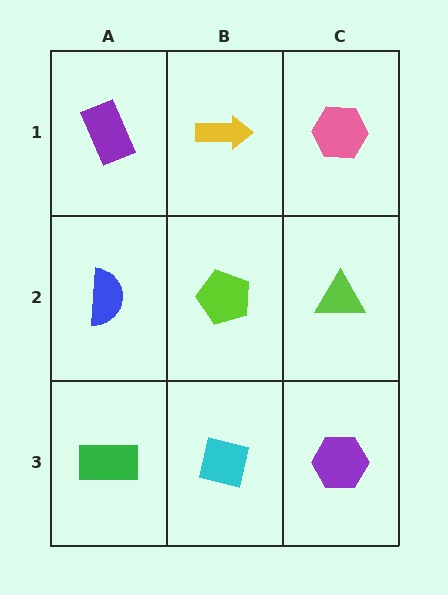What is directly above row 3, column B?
A lime pentagon.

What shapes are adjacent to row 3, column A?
A blue semicircle (row 2, column A), a cyan square (row 3, column B).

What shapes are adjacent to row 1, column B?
A lime pentagon (row 2, column B), a purple rectangle (row 1, column A), a pink hexagon (row 1, column C).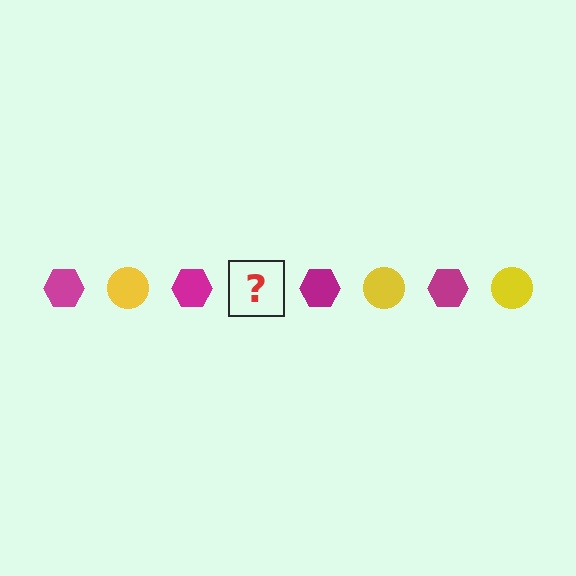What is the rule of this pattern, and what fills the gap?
The rule is that the pattern alternates between magenta hexagon and yellow circle. The gap should be filled with a yellow circle.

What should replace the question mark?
The question mark should be replaced with a yellow circle.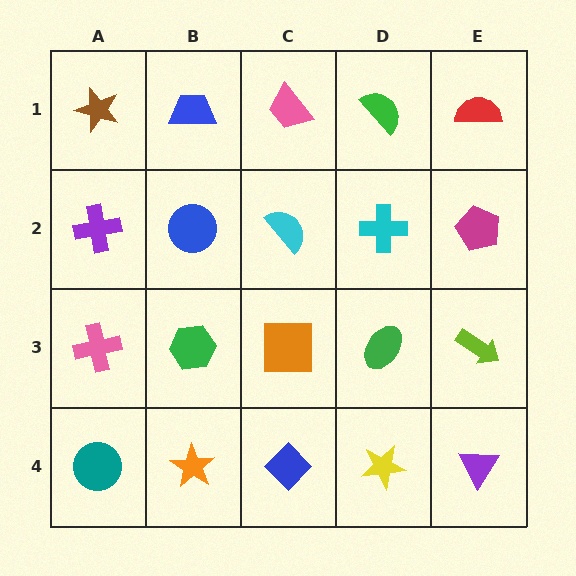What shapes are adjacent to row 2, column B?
A blue trapezoid (row 1, column B), a green hexagon (row 3, column B), a purple cross (row 2, column A), a cyan semicircle (row 2, column C).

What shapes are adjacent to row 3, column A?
A purple cross (row 2, column A), a teal circle (row 4, column A), a green hexagon (row 3, column B).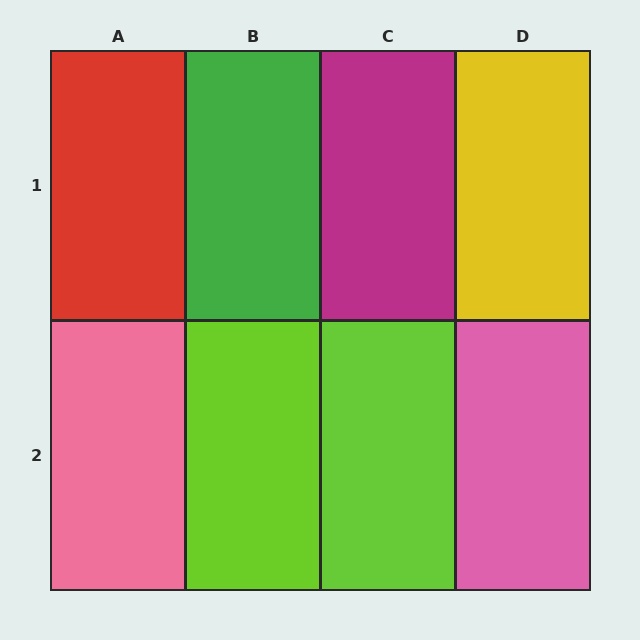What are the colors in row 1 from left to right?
Red, green, magenta, yellow.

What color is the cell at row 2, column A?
Pink.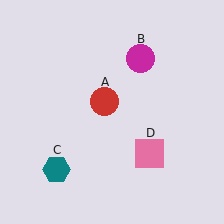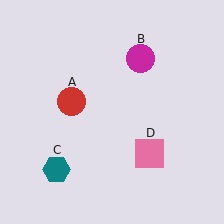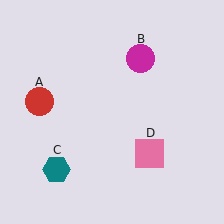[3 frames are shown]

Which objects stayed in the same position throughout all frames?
Magenta circle (object B) and teal hexagon (object C) and pink square (object D) remained stationary.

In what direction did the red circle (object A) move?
The red circle (object A) moved left.